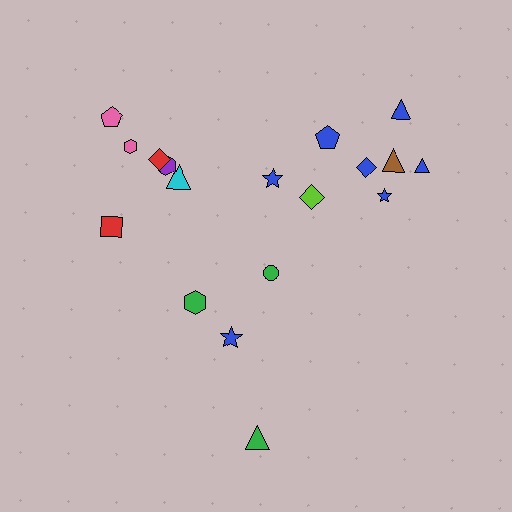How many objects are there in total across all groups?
There are 18 objects.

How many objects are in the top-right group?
There are 8 objects.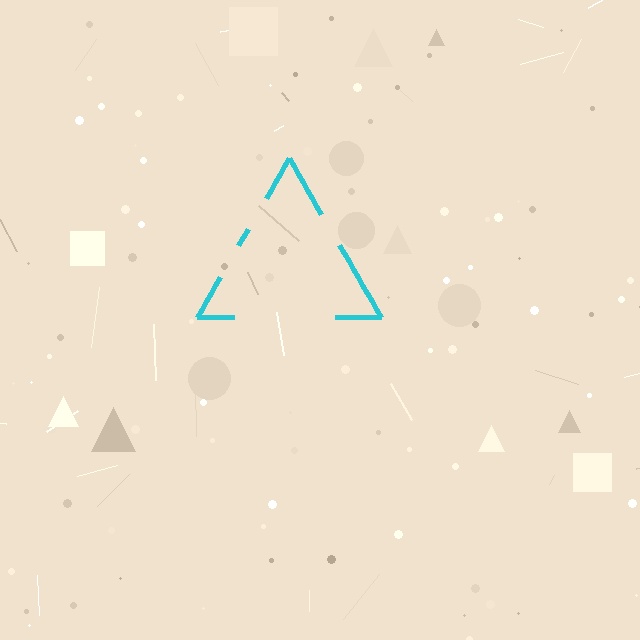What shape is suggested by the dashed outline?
The dashed outline suggests a triangle.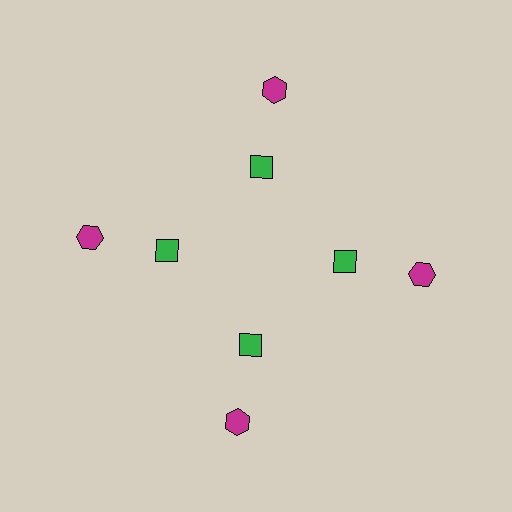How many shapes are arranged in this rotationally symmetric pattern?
There are 8 shapes, arranged in 4 groups of 2.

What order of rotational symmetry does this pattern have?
This pattern has 4-fold rotational symmetry.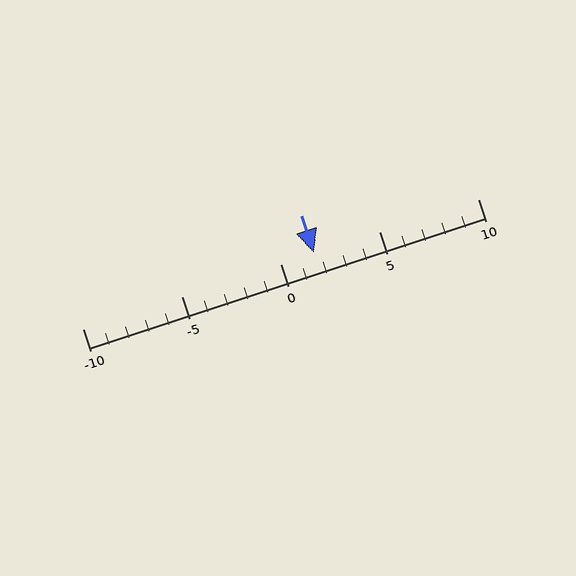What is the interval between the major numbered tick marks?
The major tick marks are spaced 5 units apart.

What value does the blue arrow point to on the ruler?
The blue arrow points to approximately 2.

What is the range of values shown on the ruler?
The ruler shows values from -10 to 10.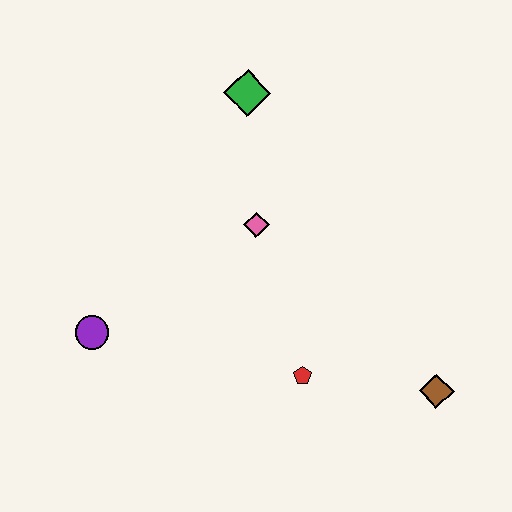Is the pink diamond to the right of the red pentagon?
No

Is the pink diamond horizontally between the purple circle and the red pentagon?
Yes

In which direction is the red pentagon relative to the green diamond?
The red pentagon is below the green diamond.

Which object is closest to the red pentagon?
The brown diamond is closest to the red pentagon.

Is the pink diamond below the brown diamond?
No